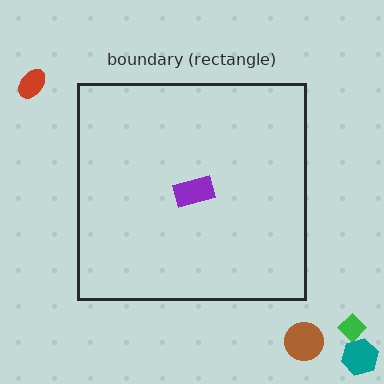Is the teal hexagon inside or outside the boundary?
Outside.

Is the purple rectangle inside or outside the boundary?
Inside.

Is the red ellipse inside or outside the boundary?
Outside.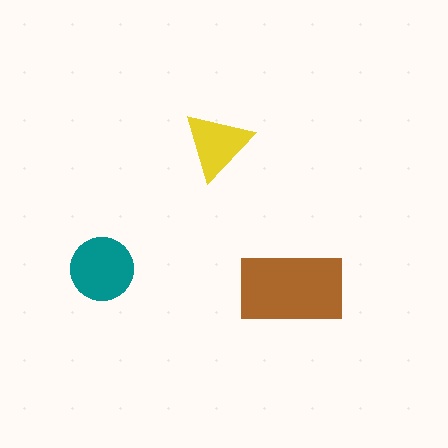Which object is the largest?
The brown rectangle.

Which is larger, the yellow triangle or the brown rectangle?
The brown rectangle.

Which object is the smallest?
The yellow triangle.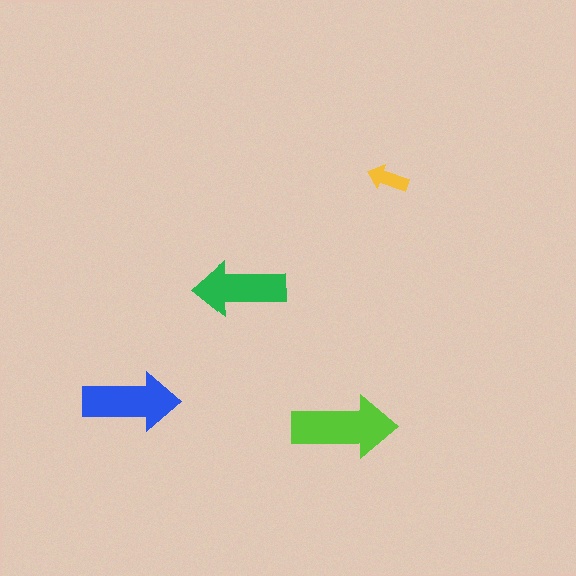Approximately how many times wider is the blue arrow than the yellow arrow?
About 2.5 times wider.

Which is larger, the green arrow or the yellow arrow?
The green one.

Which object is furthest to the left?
The blue arrow is leftmost.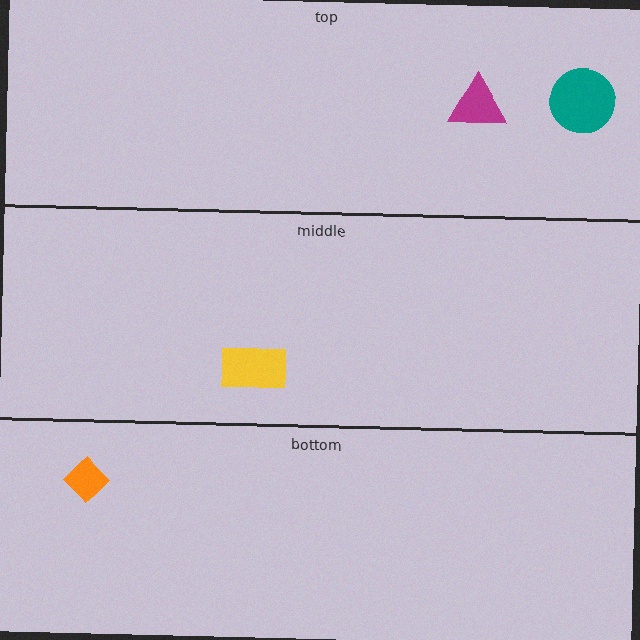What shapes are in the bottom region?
The orange diamond.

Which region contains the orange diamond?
The bottom region.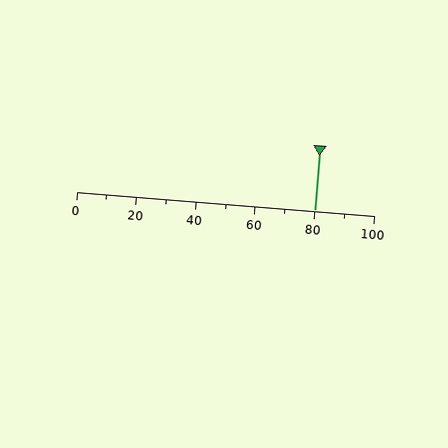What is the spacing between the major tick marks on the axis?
The major ticks are spaced 20 apart.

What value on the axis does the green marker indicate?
The marker indicates approximately 80.